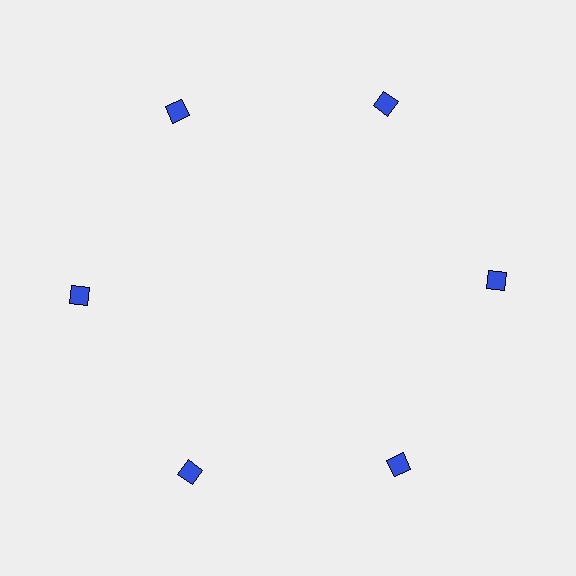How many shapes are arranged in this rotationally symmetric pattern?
There are 6 shapes, arranged in 6 groups of 1.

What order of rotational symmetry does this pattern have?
This pattern has 6-fold rotational symmetry.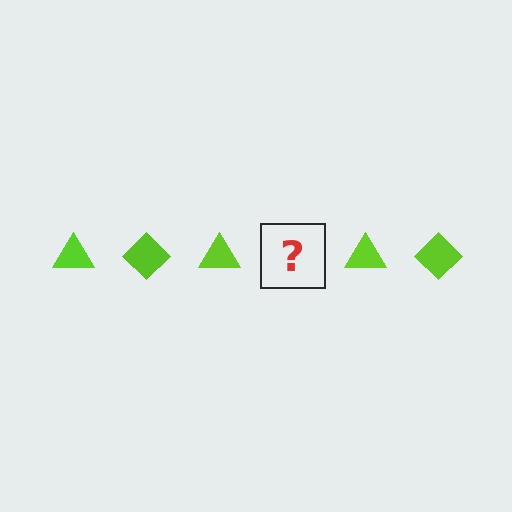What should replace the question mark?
The question mark should be replaced with a lime diamond.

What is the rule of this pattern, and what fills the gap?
The rule is that the pattern cycles through triangle, diamond shapes in lime. The gap should be filled with a lime diamond.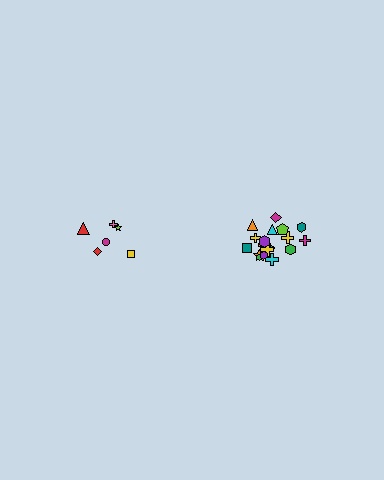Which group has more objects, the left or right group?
The right group.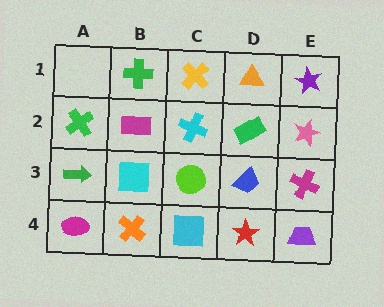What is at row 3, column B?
A cyan square.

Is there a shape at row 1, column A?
No, that cell is empty.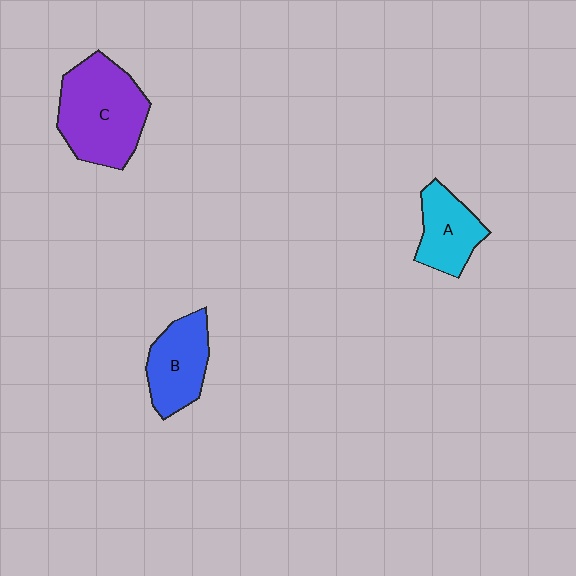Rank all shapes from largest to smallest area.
From largest to smallest: C (purple), B (blue), A (cyan).